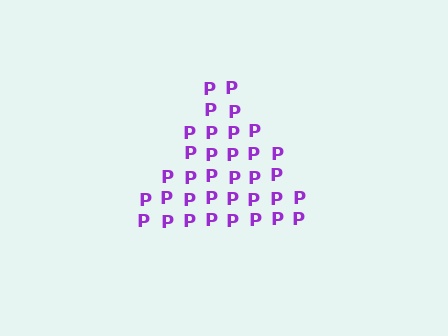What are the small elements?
The small elements are letter P's.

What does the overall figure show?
The overall figure shows a triangle.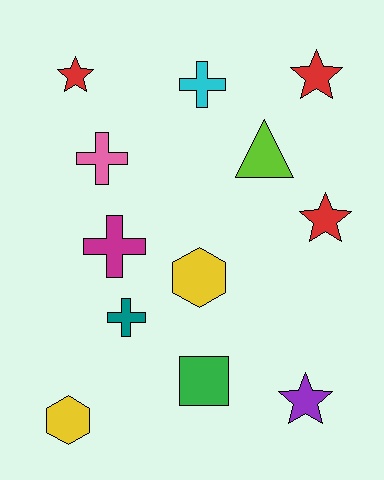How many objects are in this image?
There are 12 objects.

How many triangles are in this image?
There is 1 triangle.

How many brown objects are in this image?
There are no brown objects.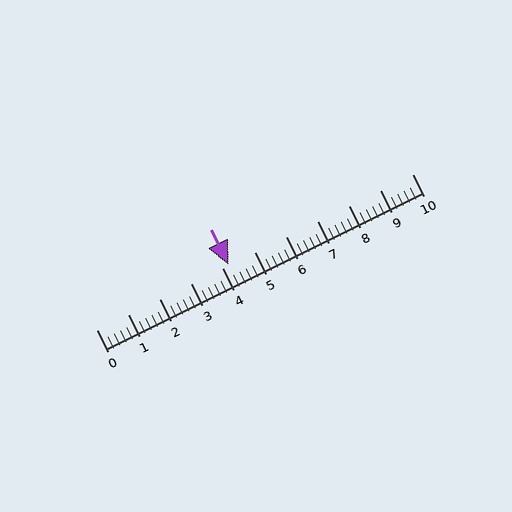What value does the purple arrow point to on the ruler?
The purple arrow points to approximately 4.2.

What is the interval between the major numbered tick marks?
The major tick marks are spaced 1 units apart.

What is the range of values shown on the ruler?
The ruler shows values from 0 to 10.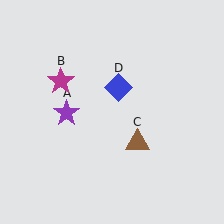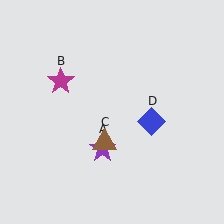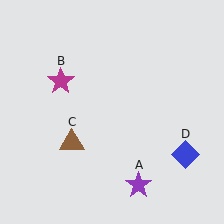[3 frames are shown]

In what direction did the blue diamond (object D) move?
The blue diamond (object D) moved down and to the right.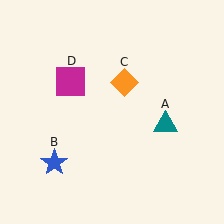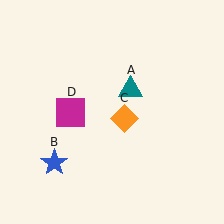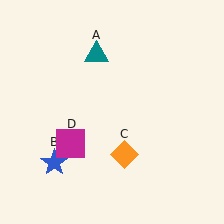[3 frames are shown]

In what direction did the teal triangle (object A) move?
The teal triangle (object A) moved up and to the left.